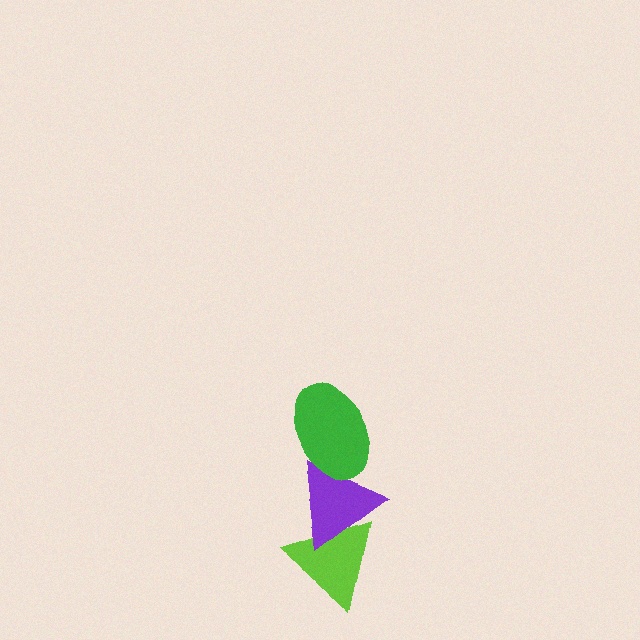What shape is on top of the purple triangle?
The green ellipse is on top of the purple triangle.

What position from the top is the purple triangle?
The purple triangle is 2nd from the top.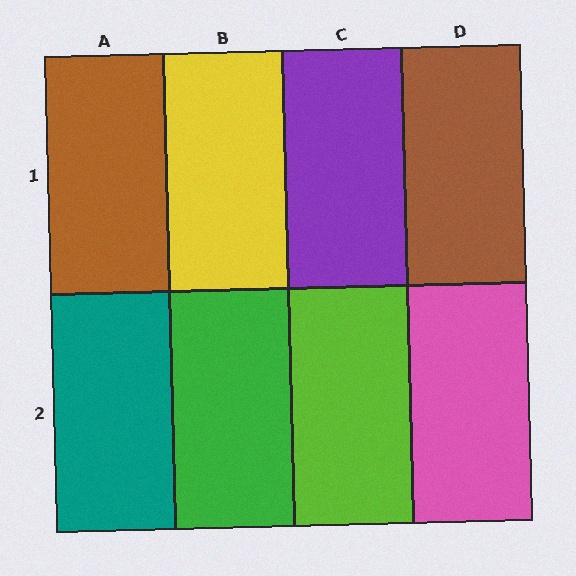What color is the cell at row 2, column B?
Green.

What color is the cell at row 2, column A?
Teal.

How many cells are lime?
1 cell is lime.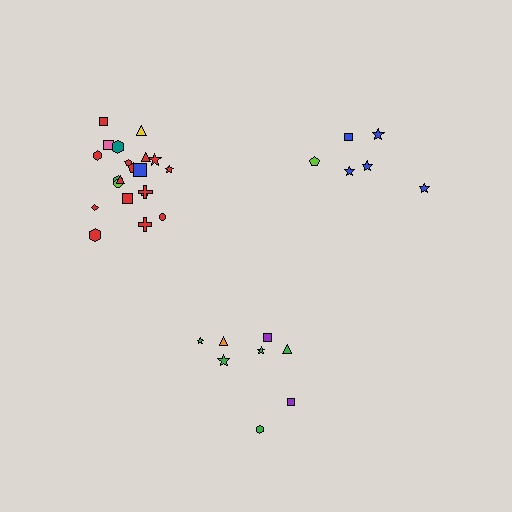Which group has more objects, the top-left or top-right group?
The top-left group.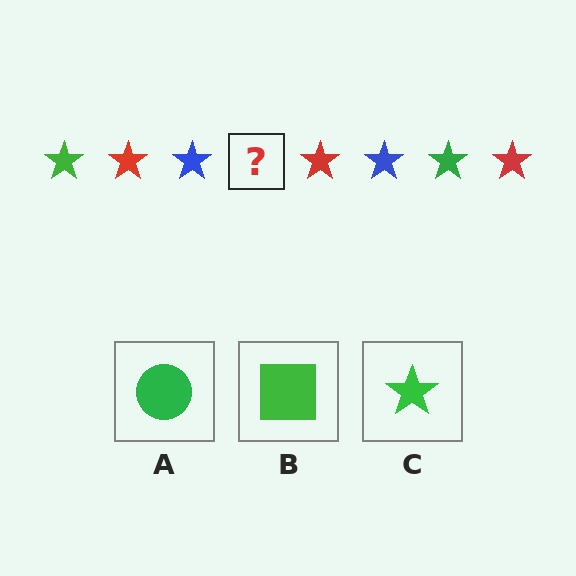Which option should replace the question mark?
Option C.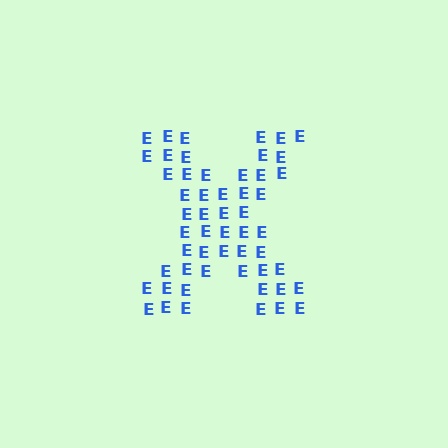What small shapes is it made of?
It is made of small letter E's.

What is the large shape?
The large shape is the letter X.